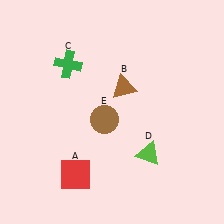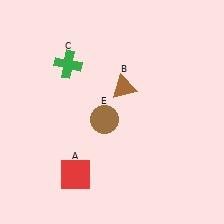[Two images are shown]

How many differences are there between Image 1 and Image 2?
There is 1 difference between the two images.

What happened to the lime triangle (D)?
The lime triangle (D) was removed in Image 2. It was in the bottom-right area of Image 1.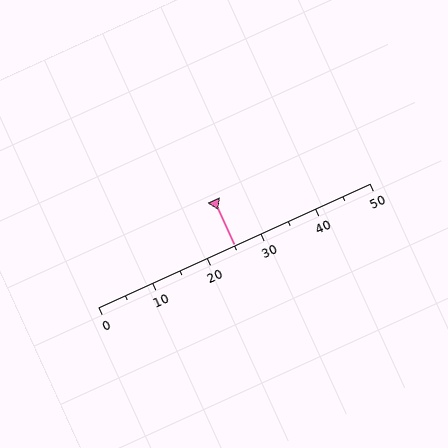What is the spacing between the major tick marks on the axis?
The major ticks are spaced 10 apart.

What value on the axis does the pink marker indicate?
The marker indicates approximately 25.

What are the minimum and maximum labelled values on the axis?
The axis runs from 0 to 50.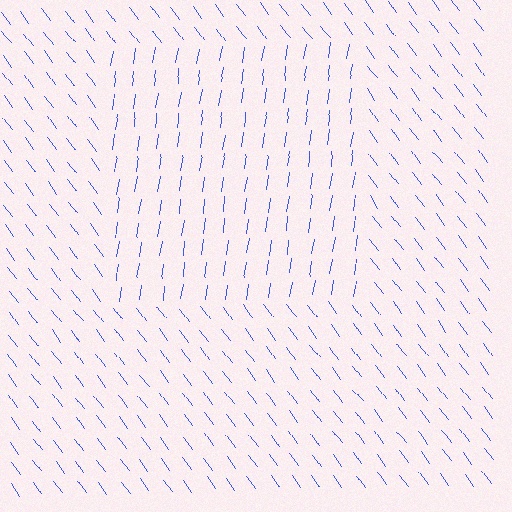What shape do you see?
I see a rectangle.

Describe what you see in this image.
The image is filled with small blue line segments. A rectangle region in the image has lines oriented differently from the surrounding lines, creating a visible texture boundary.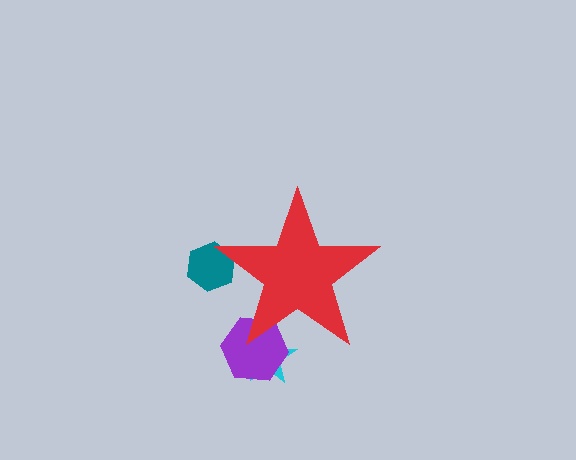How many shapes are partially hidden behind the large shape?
3 shapes are partially hidden.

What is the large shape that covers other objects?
A red star.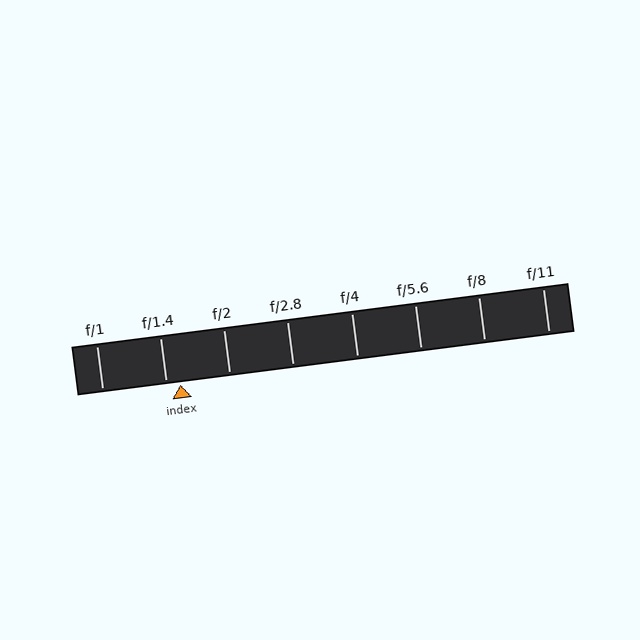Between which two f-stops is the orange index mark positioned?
The index mark is between f/1.4 and f/2.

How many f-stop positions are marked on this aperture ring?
There are 8 f-stop positions marked.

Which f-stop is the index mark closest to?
The index mark is closest to f/1.4.